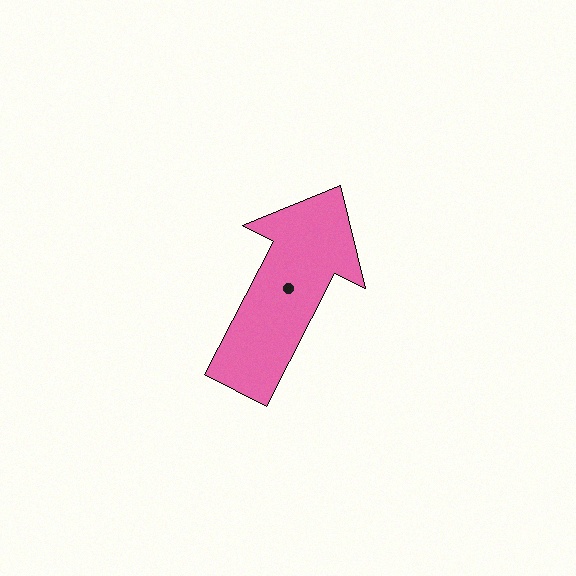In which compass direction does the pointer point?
Northeast.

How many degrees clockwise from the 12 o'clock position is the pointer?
Approximately 27 degrees.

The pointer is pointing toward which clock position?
Roughly 1 o'clock.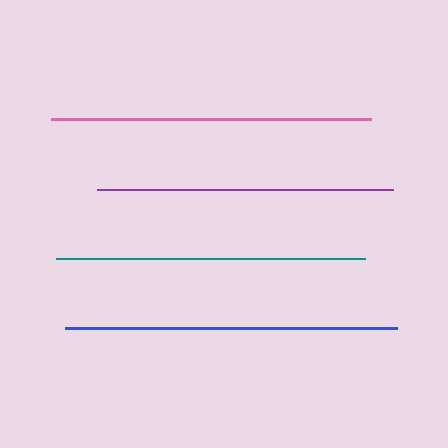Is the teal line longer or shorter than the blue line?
The blue line is longer than the teal line.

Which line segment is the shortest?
The purple line is the shortest at approximately 297 pixels.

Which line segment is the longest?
The blue line is the longest at approximately 333 pixels.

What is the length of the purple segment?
The purple segment is approximately 297 pixels long.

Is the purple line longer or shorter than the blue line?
The blue line is longer than the purple line.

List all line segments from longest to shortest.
From longest to shortest: blue, pink, teal, purple.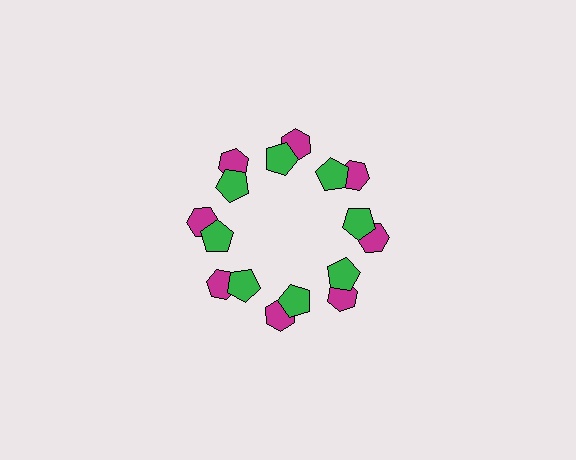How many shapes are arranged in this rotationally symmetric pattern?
There are 16 shapes, arranged in 8 groups of 2.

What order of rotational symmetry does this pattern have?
This pattern has 8-fold rotational symmetry.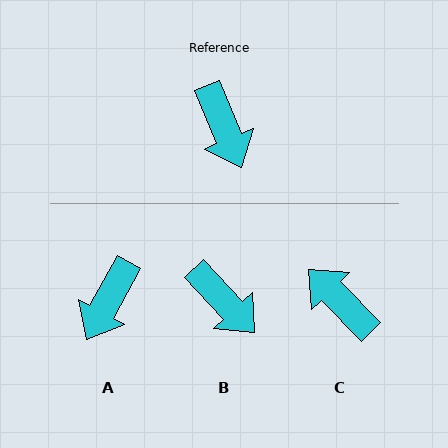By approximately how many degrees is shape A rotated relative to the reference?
Approximately 51 degrees clockwise.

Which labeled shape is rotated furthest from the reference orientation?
C, about 158 degrees away.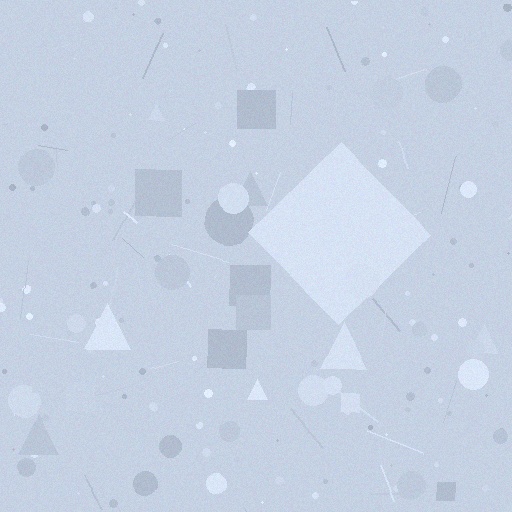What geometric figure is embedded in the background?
A diamond is embedded in the background.